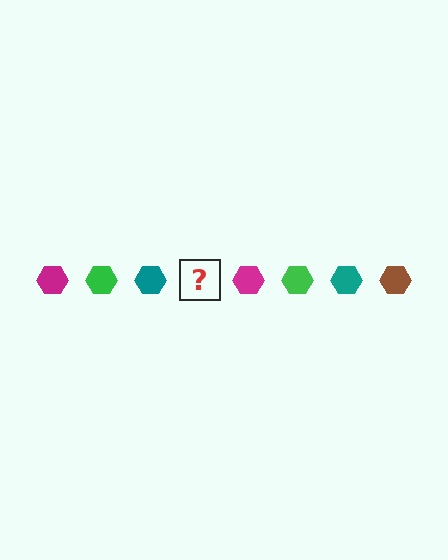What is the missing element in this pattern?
The missing element is a brown hexagon.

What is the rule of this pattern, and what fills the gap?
The rule is that the pattern cycles through magenta, green, teal, brown hexagons. The gap should be filled with a brown hexagon.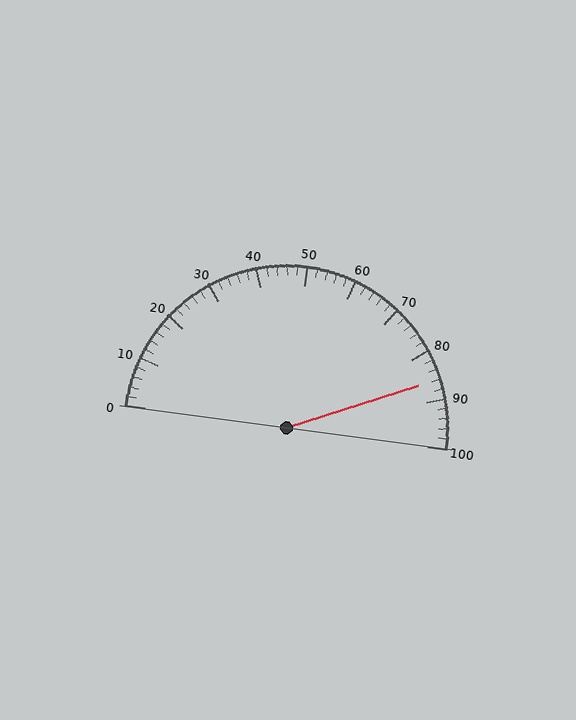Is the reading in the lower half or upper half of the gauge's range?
The reading is in the upper half of the range (0 to 100).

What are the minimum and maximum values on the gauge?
The gauge ranges from 0 to 100.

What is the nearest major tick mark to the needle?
The nearest major tick mark is 90.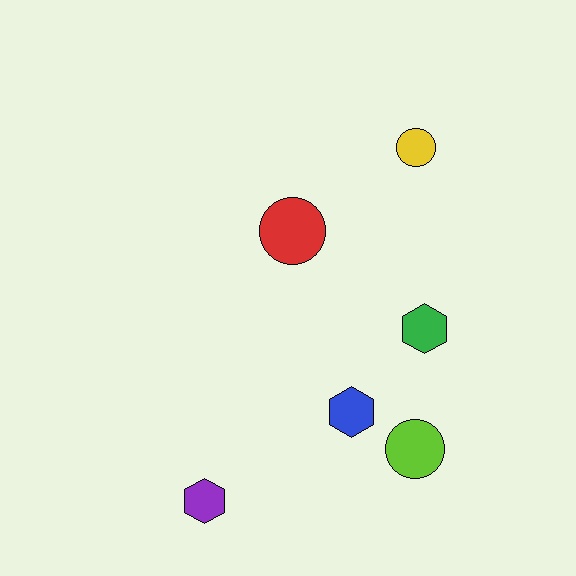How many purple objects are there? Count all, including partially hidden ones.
There is 1 purple object.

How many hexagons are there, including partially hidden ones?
There are 3 hexagons.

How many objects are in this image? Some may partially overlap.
There are 6 objects.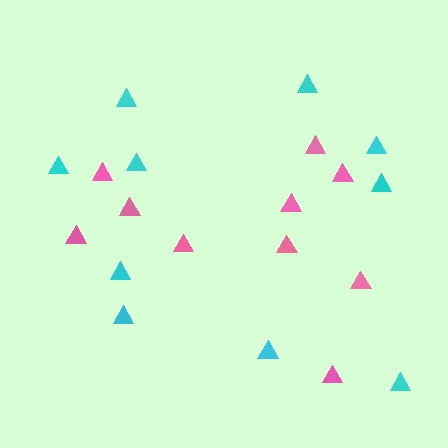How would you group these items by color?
There are 2 groups: one group of pink triangles (10) and one group of cyan triangles (10).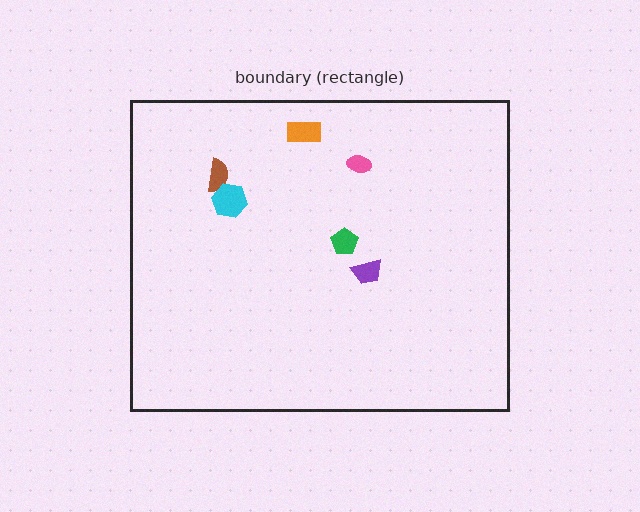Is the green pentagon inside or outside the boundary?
Inside.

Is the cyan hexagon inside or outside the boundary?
Inside.